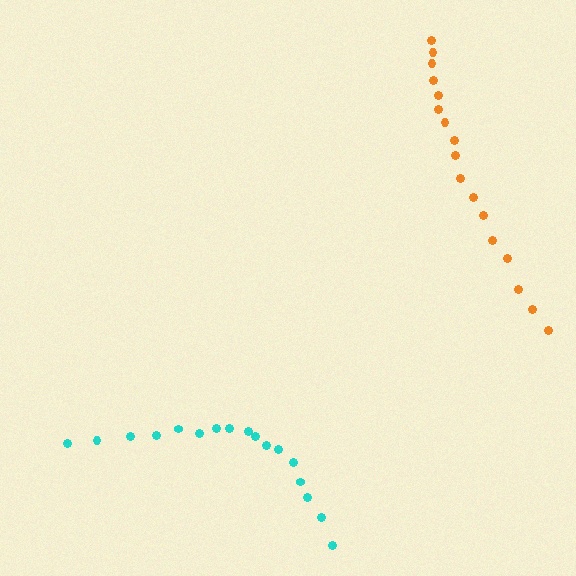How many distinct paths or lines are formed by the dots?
There are 2 distinct paths.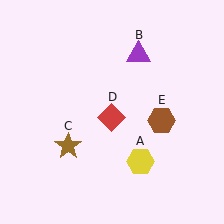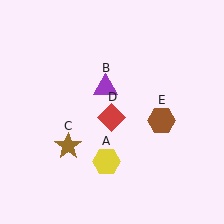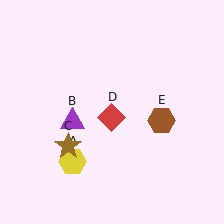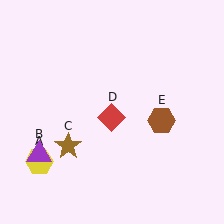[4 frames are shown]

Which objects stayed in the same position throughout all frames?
Brown star (object C) and red diamond (object D) and brown hexagon (object E) remained stationary.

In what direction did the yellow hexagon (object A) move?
The yellow hexagon (object A) moved left.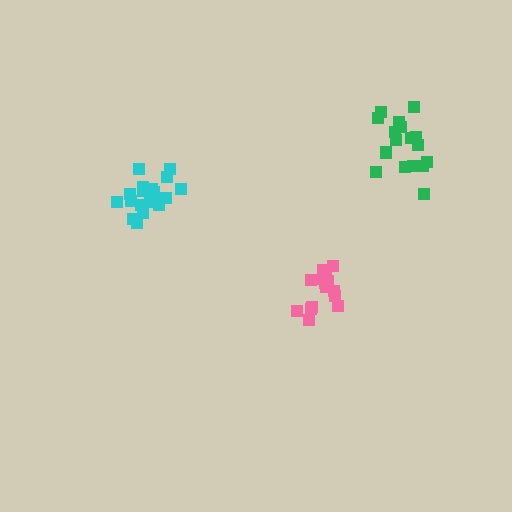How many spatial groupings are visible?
There are 3 spatial groupings.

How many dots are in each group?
Group 1: 18 dots, Group 2: 19 dots, Group 3: 17 dots (54 total).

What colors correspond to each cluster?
The clusters are colored: pink, cyan, green.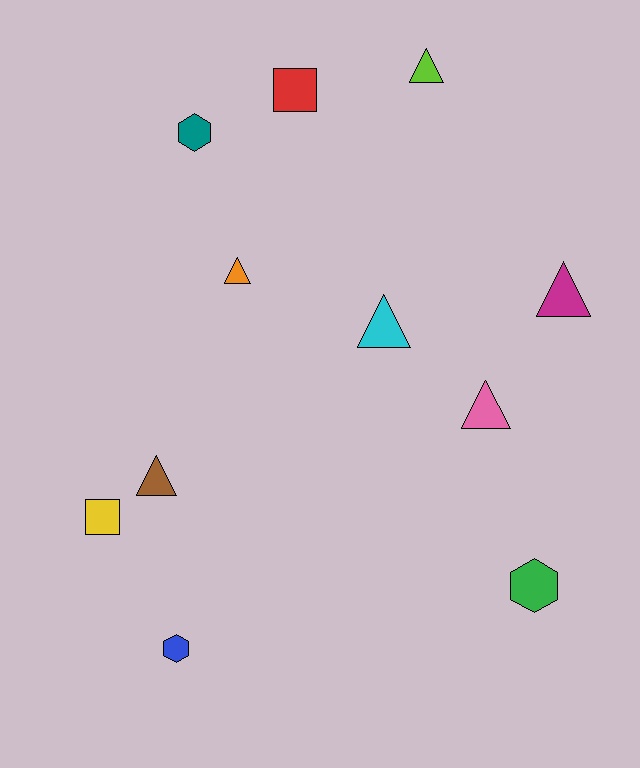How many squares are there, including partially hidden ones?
There are 2 squares.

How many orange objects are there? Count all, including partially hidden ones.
There is 1 orange object.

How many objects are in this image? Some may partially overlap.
There are 11 objects.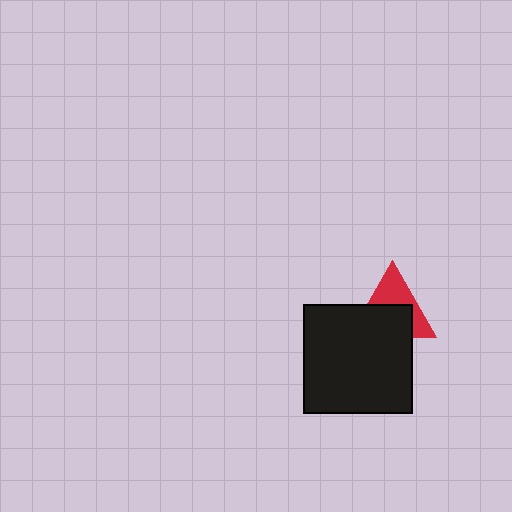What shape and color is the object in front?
The object in front is a black square.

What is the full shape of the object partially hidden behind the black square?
The partially hidden object is a red triangle.